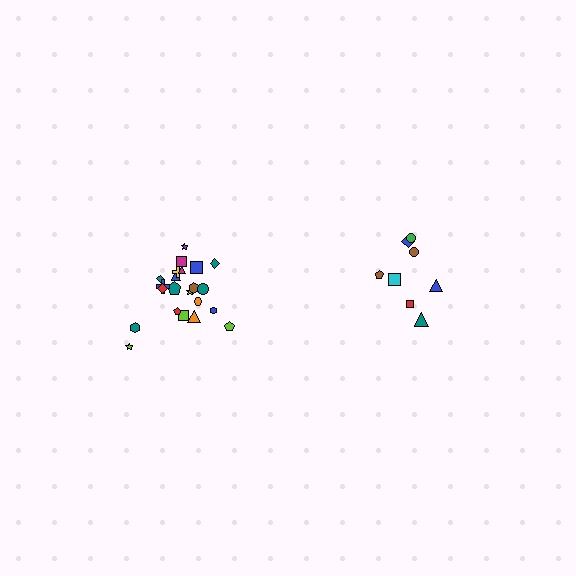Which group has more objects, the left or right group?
The left group.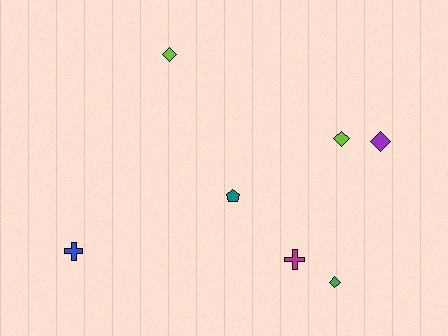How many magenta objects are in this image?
There is 1 magenta object.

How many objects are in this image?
There are 7 objects.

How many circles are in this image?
There are no circles.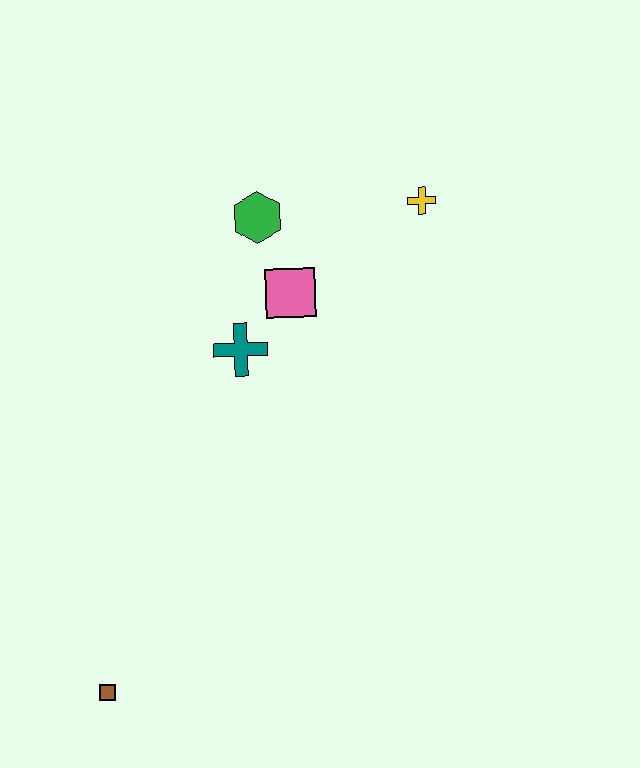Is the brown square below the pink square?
Yes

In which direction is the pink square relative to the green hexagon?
The pink square is below the green hexagon.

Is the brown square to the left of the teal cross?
Yes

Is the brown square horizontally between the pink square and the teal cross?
No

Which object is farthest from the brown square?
The yellow cross is farthest from the brown square.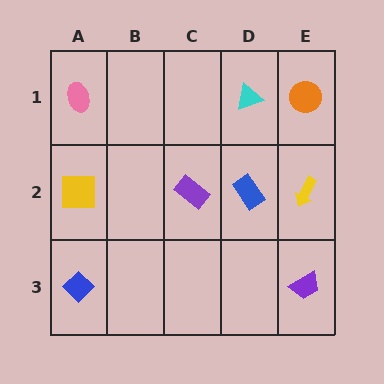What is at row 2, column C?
A purple rectangle.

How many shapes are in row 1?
3 shapes.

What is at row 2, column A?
A yellow square.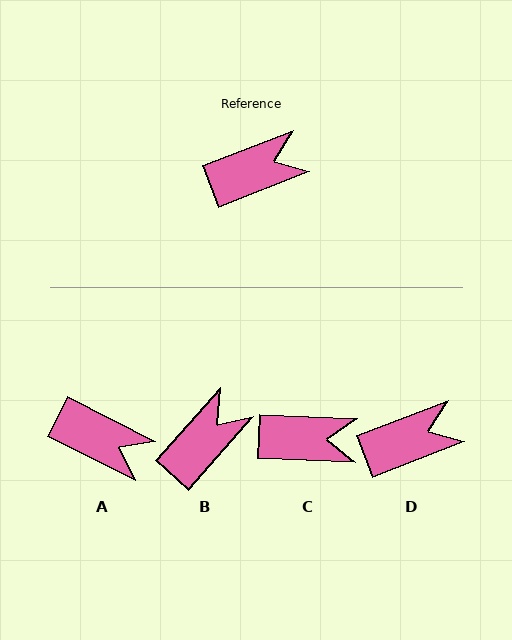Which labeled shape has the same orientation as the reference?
D.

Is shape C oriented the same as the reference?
No, it is off by about 23 degrees.